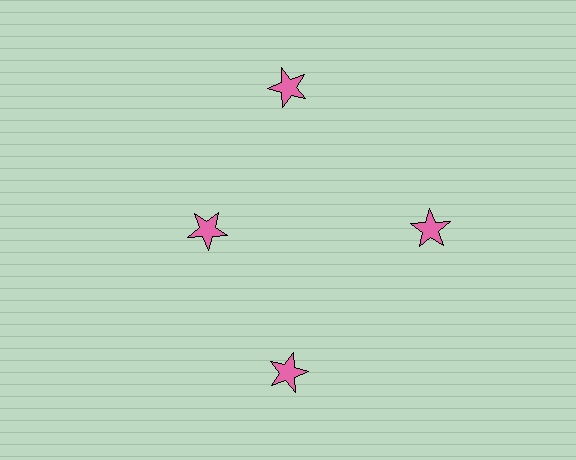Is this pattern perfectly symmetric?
No. The 4 pink stars are arranged in a ring, but one element near the 9 o'clock position is pulled inward toward the center, breaking the 4-fold rotational symmetry.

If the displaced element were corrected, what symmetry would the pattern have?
It would have 4-fold rotational symmetry — the pattern would map onto itself every 90 degrees.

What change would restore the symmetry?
The symmetry would be restored by moving it outward, back onto the ring so that all 4 stars sit at equal angles and equal distance from the center.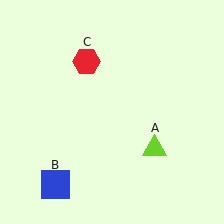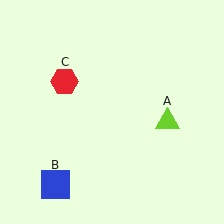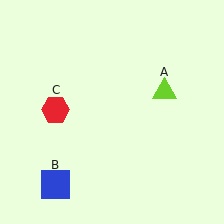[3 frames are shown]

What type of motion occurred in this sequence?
The lime triangle (object A), red hexagon (object C) rotated counterclockwise around the center of the scene.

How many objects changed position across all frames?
2 objects changed position: lime triangle (object A), red hexagon (object C).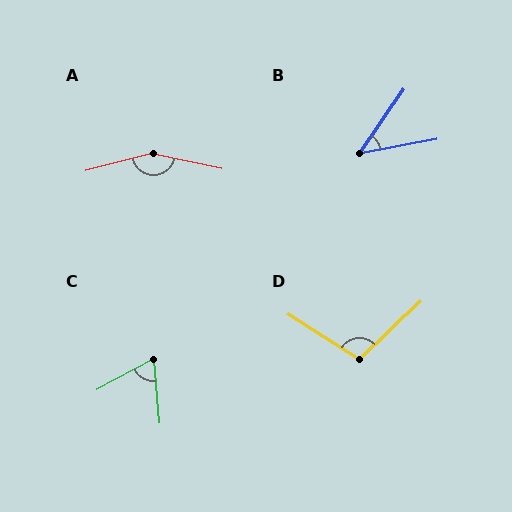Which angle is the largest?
A, at approximately 153 degrees.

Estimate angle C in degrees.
Approximately 67 degrees.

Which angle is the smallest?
B, at approximately 45 degrees.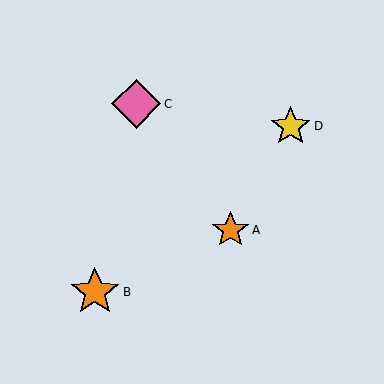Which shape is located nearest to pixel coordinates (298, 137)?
The yellow star (labeled D) at (291, 126) is nearest to that location.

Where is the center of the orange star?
The center of the orange star is at (95, 292).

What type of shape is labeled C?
Shape C is a pink diamond.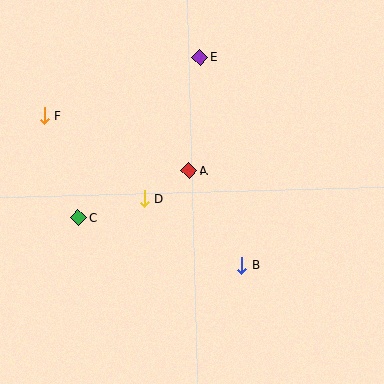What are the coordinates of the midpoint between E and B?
The midpoint between E and B is at (221, 161).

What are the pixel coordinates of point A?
Point A is at (189, 171).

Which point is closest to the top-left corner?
Point F is closest to the top-left corner.